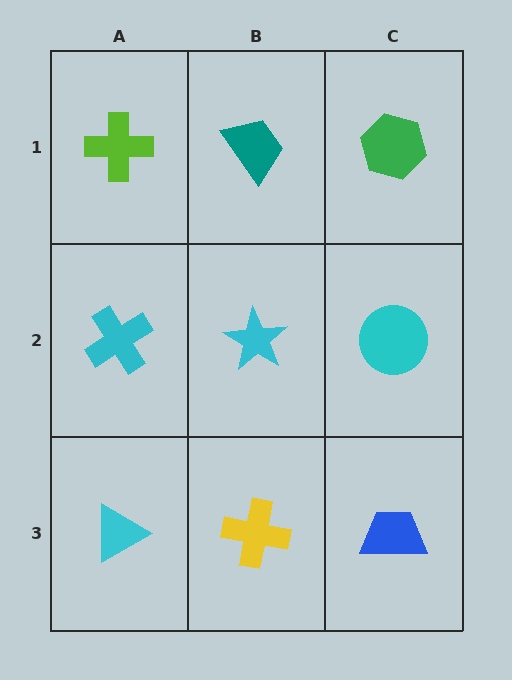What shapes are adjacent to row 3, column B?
A cyan star (row 2, column B), a cyan triangle (row 3, column A), a blue trapezoid (row 3, column C).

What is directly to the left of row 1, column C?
A teal trapezoid.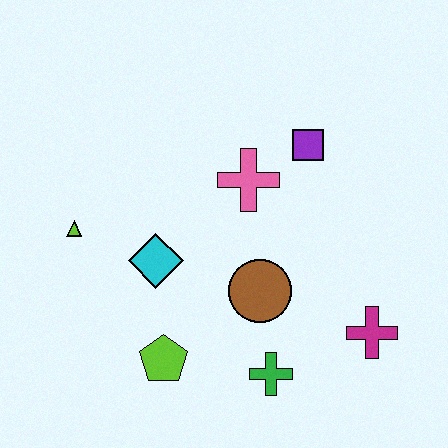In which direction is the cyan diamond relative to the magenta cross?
The cyan diamond is to the left of the magenta cross.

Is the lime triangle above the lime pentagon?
Yes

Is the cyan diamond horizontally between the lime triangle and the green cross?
Yes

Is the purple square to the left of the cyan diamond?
No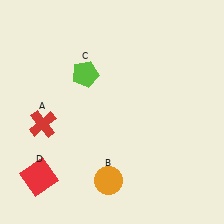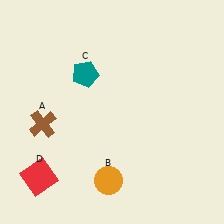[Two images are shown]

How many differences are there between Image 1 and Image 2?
There are 2 differences between the two images.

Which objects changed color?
A changed from red to brown. C changed from lime to teal.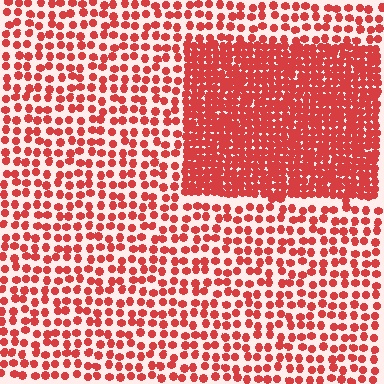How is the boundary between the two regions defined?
The boundary is defined by a change in element density (approximately 2.3x ratio). All elements are the same color, size, and shape.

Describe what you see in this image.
The image contains small red elements arranged at two different densities. A rectangle-shaped region is visible where the elements are more densely packed than the surrounding area.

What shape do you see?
I see a rectangle.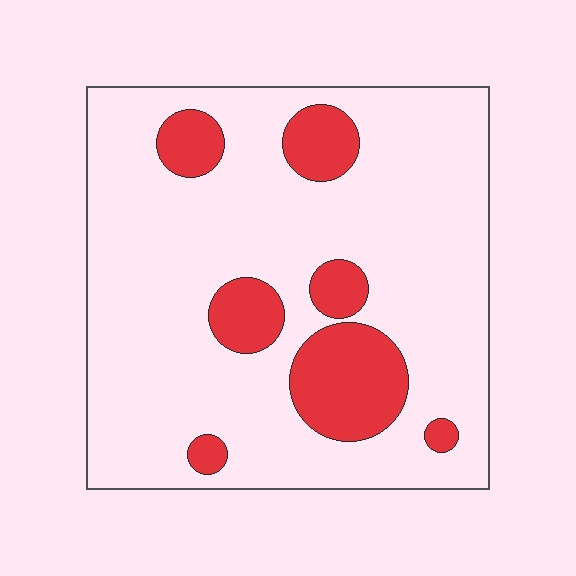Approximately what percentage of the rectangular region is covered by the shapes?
Approximately 20%.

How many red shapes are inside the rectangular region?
7.